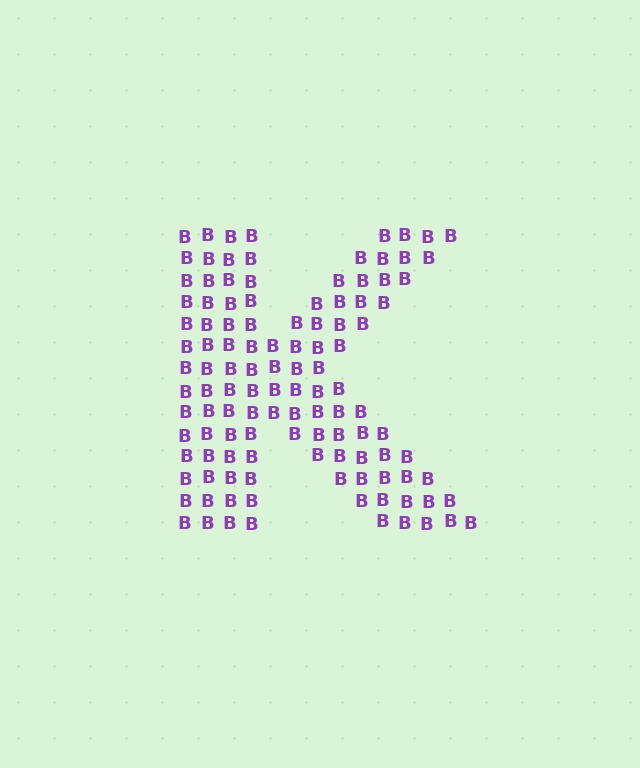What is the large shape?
The large shape is the letter K.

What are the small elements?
The small elements are letter B's.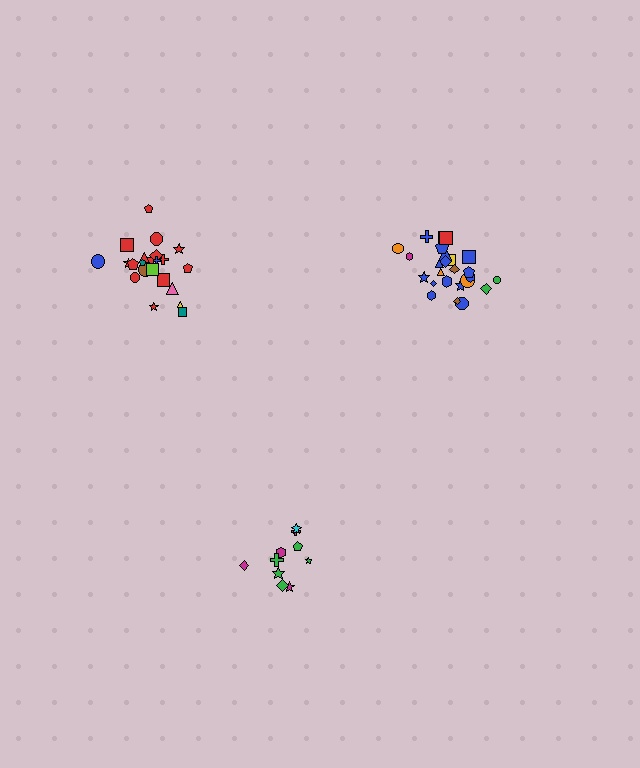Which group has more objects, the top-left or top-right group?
The top-right group.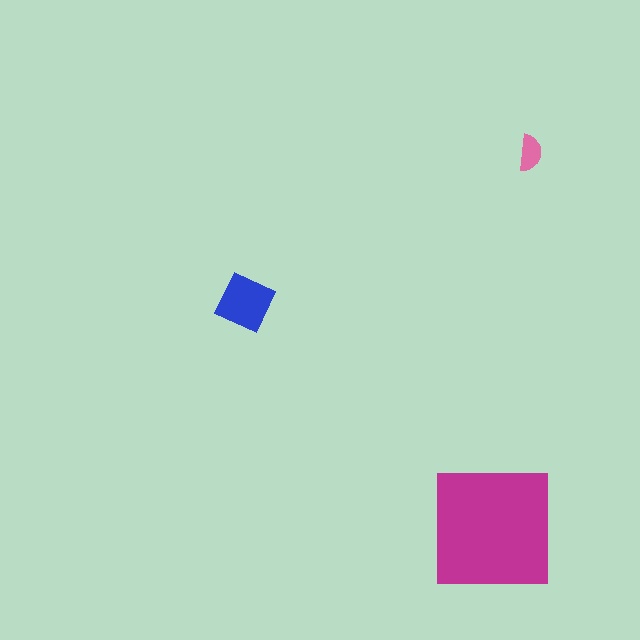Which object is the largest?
The magenta square.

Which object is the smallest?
The pink semicircle.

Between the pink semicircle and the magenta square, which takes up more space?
The magenta square.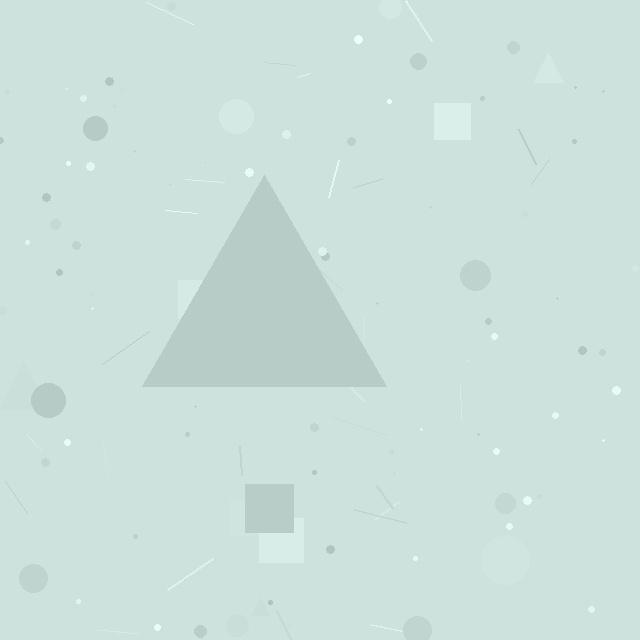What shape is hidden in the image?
A triangle is hidden in the image.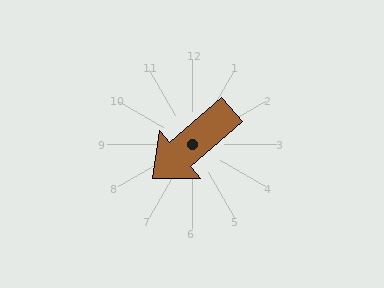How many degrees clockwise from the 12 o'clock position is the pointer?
Approximately 229 degrees.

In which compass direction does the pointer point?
Southwest.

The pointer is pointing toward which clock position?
Roughly 8 o'clock.